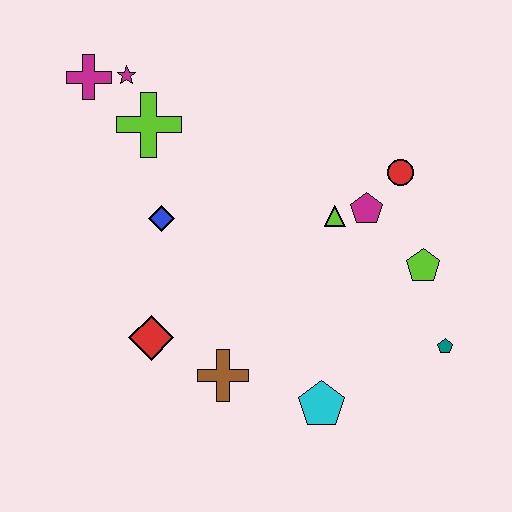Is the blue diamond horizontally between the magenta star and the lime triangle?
Yes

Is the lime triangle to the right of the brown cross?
Yes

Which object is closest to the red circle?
The magenta pentagon is closest to the red circle.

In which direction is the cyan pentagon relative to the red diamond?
The cyan pentagon is to the right of the red diamond.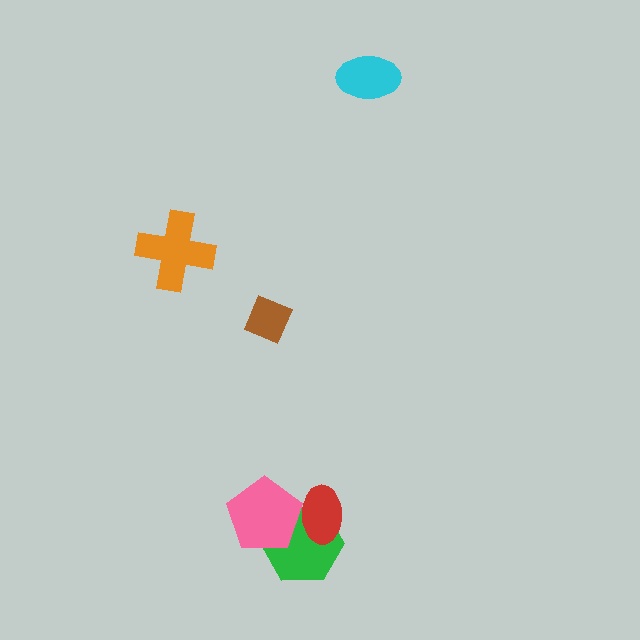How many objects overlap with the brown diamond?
0 objects overlap with the brown diamond.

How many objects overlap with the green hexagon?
2 objects overlap with the green hexagon.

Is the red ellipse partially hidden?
Yes, it is partially covered by another shape.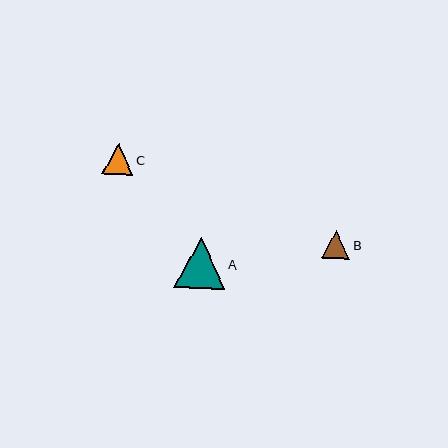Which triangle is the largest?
Triangle A is the largest with a size of approximately 50 pixels.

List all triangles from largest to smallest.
From largest to smallest: A, C, B.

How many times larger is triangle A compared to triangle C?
Triangle A is approximately 1.7 times the size of triangle C.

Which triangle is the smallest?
Triangle B is the smallest with a size of approximately 28 pixels.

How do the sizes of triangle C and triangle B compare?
Triangle C and triangle B are approximately the same size.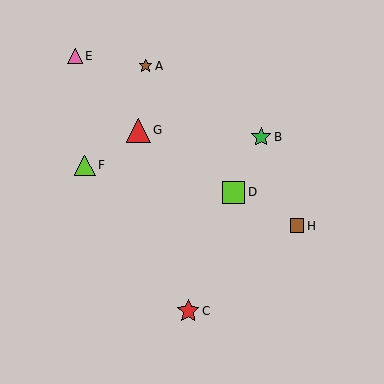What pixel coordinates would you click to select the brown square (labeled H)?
Click at (297, 226) to select the brown square H.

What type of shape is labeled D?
Shape D is a lime square.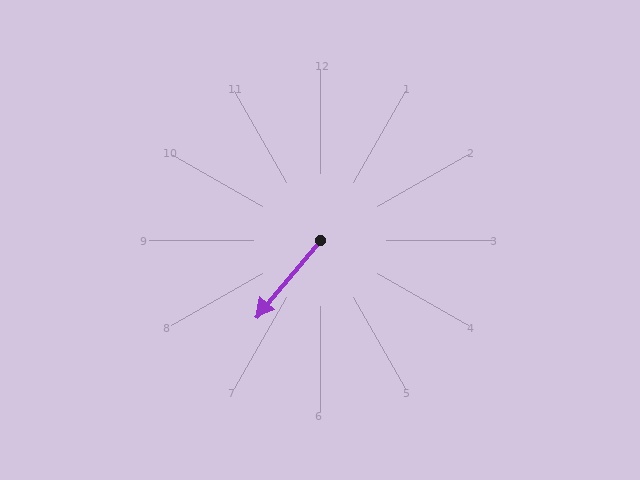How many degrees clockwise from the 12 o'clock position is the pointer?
Approximately 220 degrees.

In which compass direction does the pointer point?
Southwest.